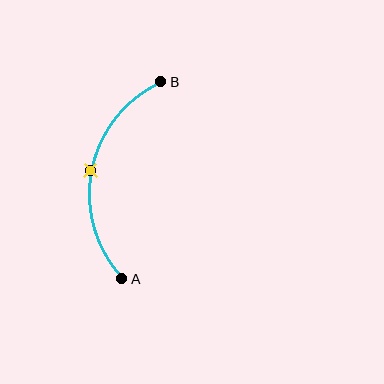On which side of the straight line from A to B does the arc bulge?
The arc bulges to the left of the straight line connecting A and B.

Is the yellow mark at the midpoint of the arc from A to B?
Yes. The yellow mark lies on the arc at equal arc-length from both A and B — it is the arc midpoint.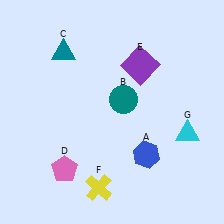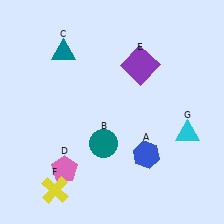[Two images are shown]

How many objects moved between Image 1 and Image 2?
2 objects moved between the two images.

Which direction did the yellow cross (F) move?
The yellow cross (F) moved left.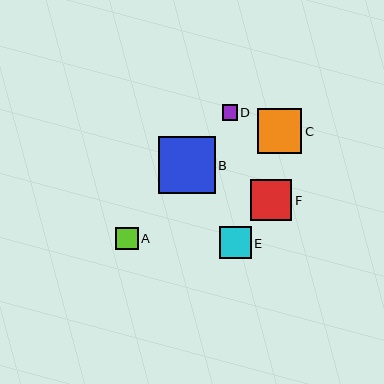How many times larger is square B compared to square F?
Square B is approximately 1.4 times the size of square F.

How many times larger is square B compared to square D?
Square B is approximately 3.7 times the size of square D.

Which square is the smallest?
Square D is the smallest with a size of approximately 15 pixels.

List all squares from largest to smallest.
From largest to smallest: B, C, F, E, A, D.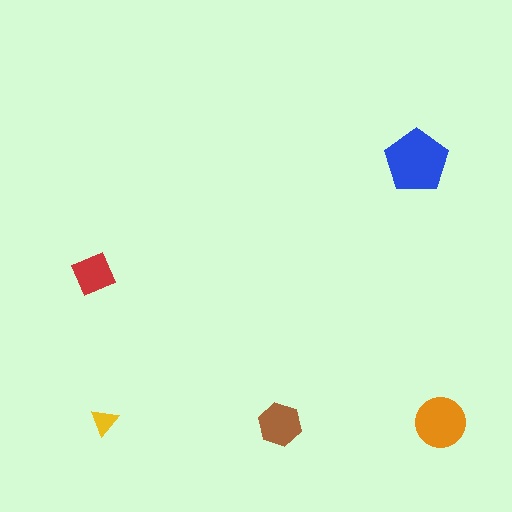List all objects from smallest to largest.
The yellow triangle, the red square, the brown hexagon, the orange circle, the blue pentagon.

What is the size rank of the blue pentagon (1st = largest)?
1st.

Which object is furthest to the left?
The red square is leftmost.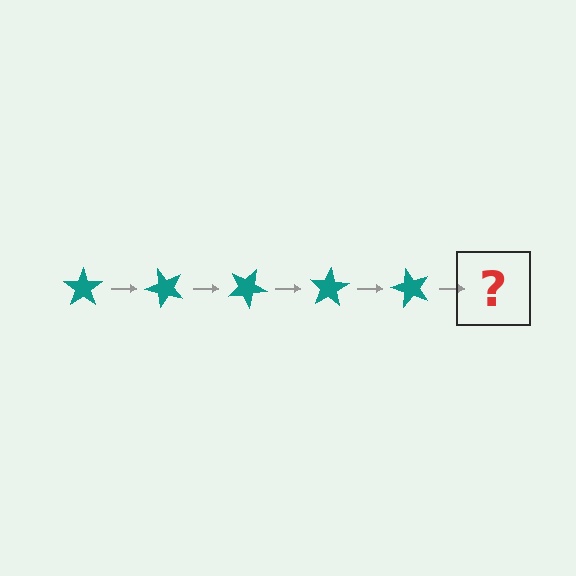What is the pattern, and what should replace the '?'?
The pattern is that the star rotates 50 degrees each step. The '?' should be a teal star rotated 250 degrees.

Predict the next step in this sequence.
The next step is a teal star rotated 250 degrees.